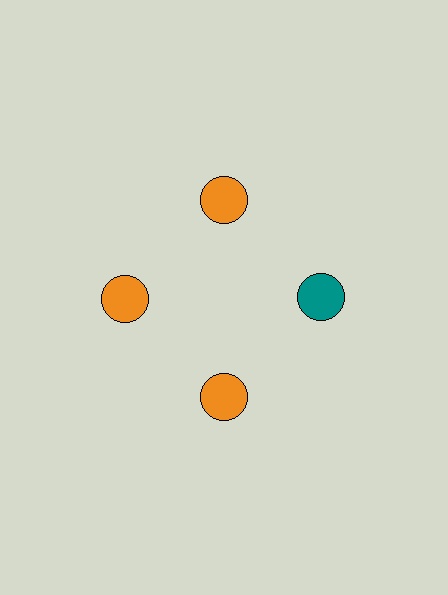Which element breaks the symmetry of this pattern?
The teal circle at roughly the 3 o'clock position breaks the symmetry. All other shapes are orange circles.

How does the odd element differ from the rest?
It has a different color: teal instead of orange.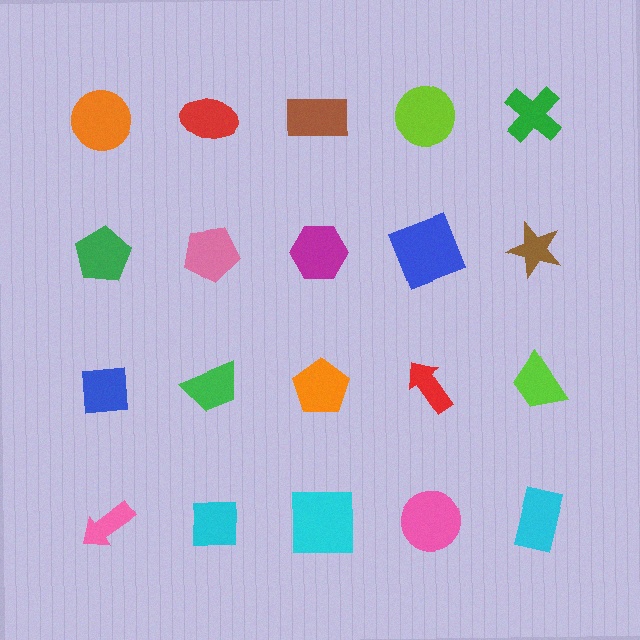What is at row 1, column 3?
A brown rectangle.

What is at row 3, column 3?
An orange pentagon.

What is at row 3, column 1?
A blue square.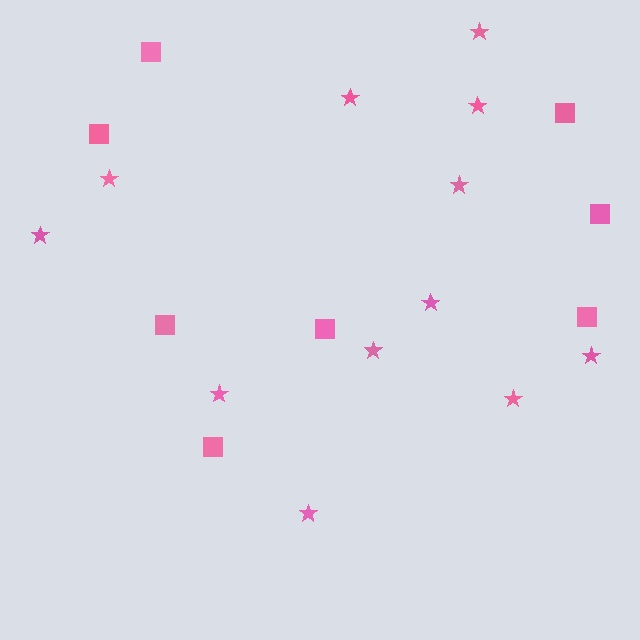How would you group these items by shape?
There are 2 groups: one group of squares (8) and one group of stars (12).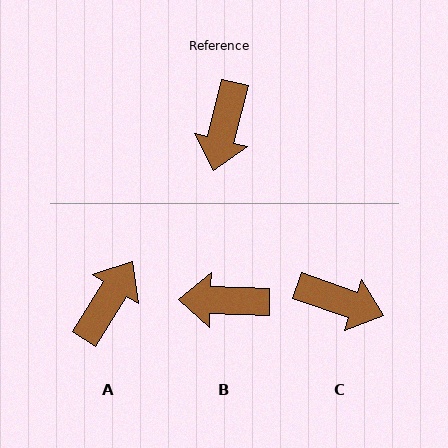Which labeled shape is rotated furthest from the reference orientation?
A, about 162 degrees away.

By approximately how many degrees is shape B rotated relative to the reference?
Approximately 78 degrees clockwise.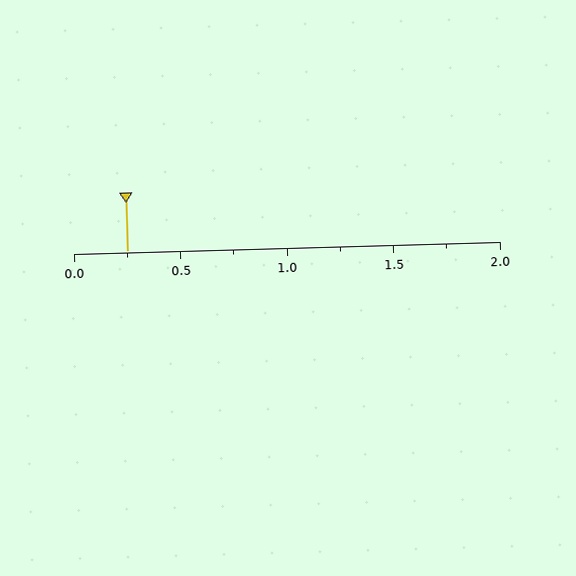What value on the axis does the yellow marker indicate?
The marker indicates approximately 0.25.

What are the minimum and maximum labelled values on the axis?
The axis runs from 0.0 to 2.0.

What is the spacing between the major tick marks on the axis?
The major ticks are spaced 0.5 apart.